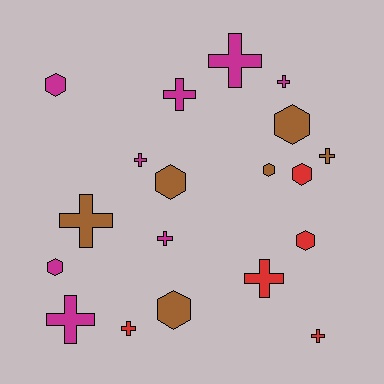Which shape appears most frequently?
Cross, with 11 objects.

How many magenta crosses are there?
There are 6 magenta crosses.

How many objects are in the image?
There are 19 objects.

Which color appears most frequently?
Magenta, with 8 objects.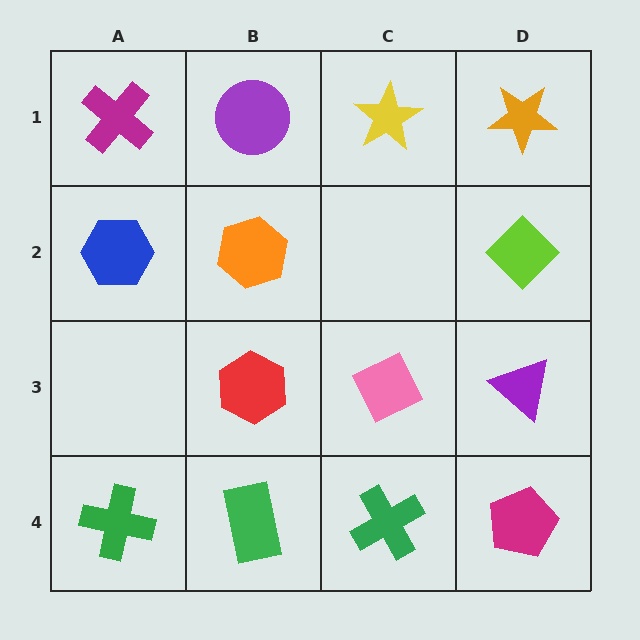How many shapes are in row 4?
4 shapes.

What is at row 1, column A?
A magenta cross.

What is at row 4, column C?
A green cross.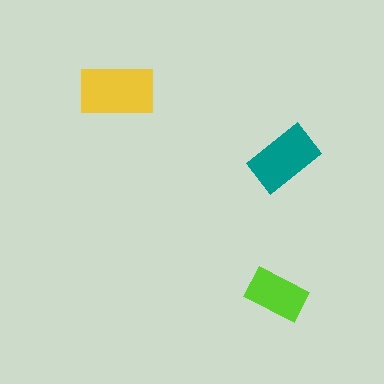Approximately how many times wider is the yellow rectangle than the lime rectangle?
About 1.5 times wider.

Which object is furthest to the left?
The yellow rectangle is leftmost.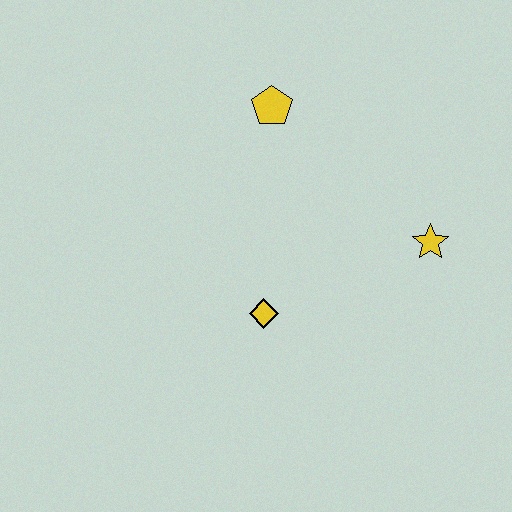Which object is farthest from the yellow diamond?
The yellow pentagon is farthest from the yellow diamond.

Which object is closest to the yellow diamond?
The yellow star is closest to the yellow diamond.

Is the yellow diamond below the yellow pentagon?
Yes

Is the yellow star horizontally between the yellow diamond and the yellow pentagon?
No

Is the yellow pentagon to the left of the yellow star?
Yes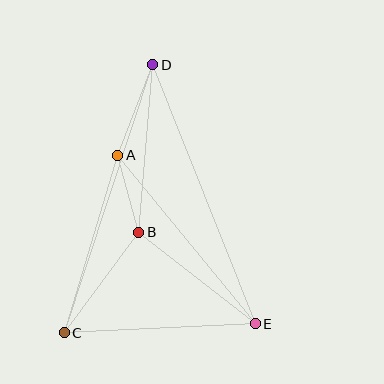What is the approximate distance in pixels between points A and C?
The distance between A and C is approximately 185 pixels.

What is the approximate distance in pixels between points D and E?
The distance between D and E is approximately 278 pixels.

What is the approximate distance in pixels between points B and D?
The distance between B and D is approximately 168 pixels.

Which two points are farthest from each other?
Points C and D are farthest from each other.